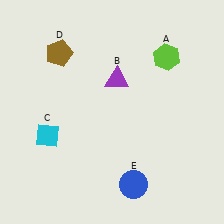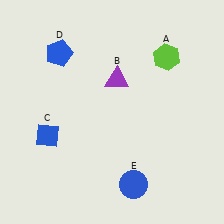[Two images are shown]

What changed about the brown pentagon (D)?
In Image 1, D is brown. In Image 2, it changed to blue.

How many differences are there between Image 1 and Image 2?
There are 2 differences between the two images.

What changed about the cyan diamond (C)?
In Image 1, C is cyan. In Image 2, it changed to blue.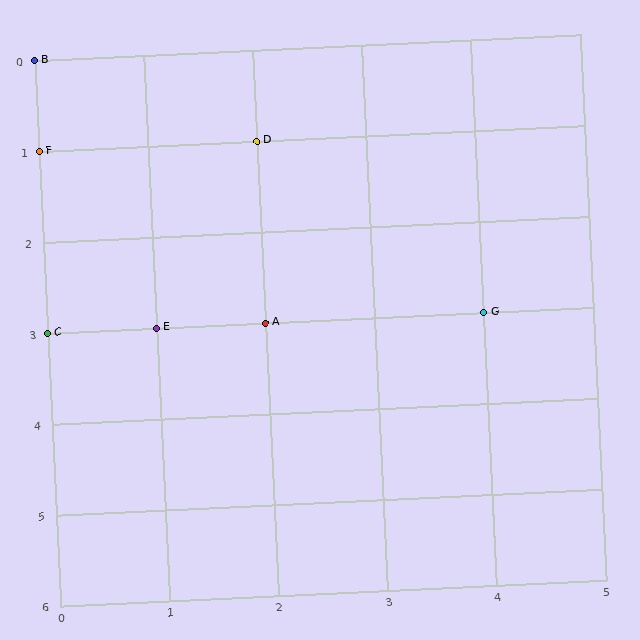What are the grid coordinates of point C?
Point C is at grid coordinates (0, 3).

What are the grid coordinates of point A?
Point A is at grid coordinates (2, 3).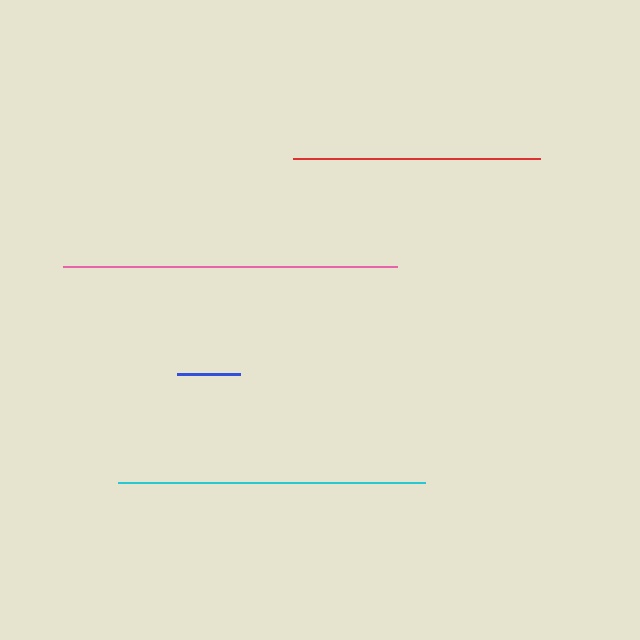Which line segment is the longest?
The pink line is the longest at approximately 334 pixels.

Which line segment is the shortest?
The blue line is the shortest at approximately 63 pixels.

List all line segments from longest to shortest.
From longest to shortest: pink, cyan, red, blue.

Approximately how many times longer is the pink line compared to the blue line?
The pink line is approximately 5.3 times the length of the blue line.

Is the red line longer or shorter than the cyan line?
The cyan line is longer than the red line.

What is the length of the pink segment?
The pink segment is approximately 334 pixels long.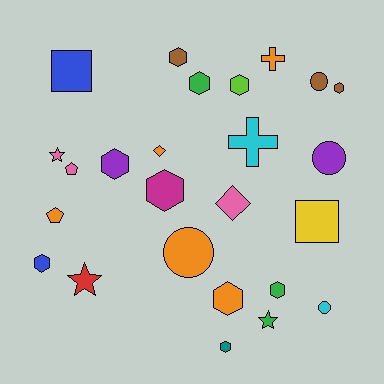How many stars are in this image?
There are 3 stars.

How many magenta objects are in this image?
There is 1 magenta object.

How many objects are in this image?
There are 25 objects.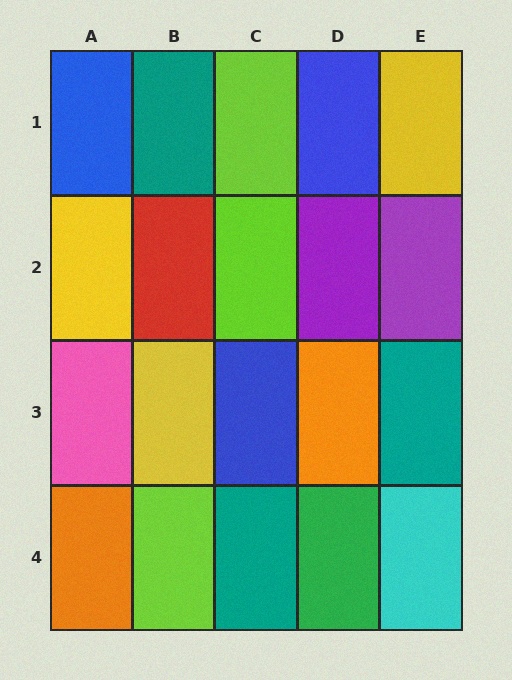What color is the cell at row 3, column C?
Blue.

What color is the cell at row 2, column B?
Red.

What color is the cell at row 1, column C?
Lime.